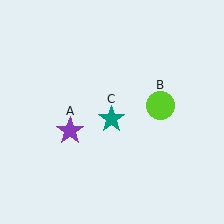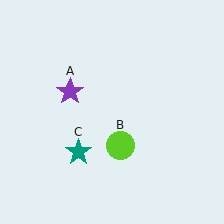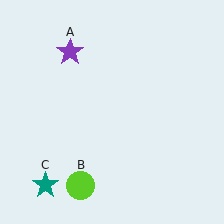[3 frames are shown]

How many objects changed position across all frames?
3 objects changed position: purple star (object A), lime circle (object B), teal star (object C).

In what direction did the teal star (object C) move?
The teal star (object C) moved down and to the left.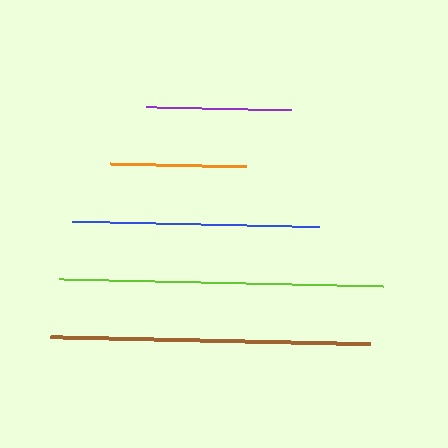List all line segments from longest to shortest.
From longest to shortest: lime, brown, blue, purple, orange.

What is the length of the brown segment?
The brown segment is approximately 321 pixels long.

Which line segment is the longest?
The lime line is the longest at approximately 323 pixels.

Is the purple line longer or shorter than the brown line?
The brown line is longer than the purple line.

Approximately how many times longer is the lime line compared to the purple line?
The lime line is approximately 2.2 times the length of the purple line.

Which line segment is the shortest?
The orange line is the shortest at approximately 136 pixels.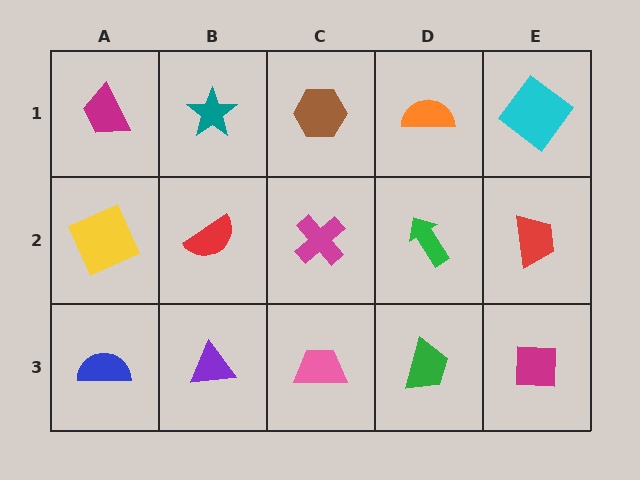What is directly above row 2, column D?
An orange semicircle.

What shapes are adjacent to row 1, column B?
A red semicircle (row 2, column B), a magenta trapezoid (row 1, column A), a brown hexagon (row 1, column C).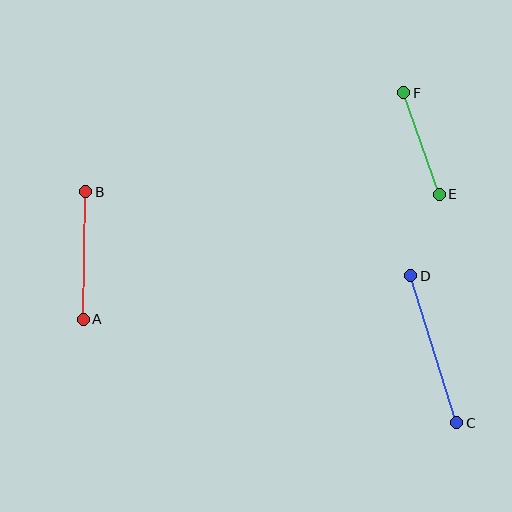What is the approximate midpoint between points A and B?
The midpoint is at approximately (85, 256) pixels.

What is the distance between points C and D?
The distance is approximately 154 pixels.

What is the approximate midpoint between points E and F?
The midpoint is at approximately (421, 143) pixels.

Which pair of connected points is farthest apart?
Points C and D are farthest apart.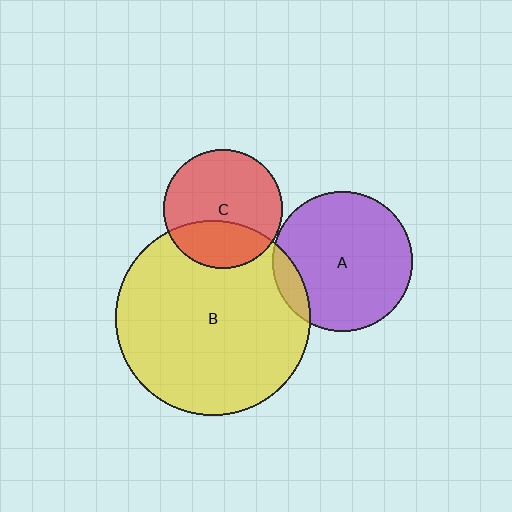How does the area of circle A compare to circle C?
Approximately 1.4 times.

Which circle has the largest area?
Circle B (yellow).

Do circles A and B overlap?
Yes.